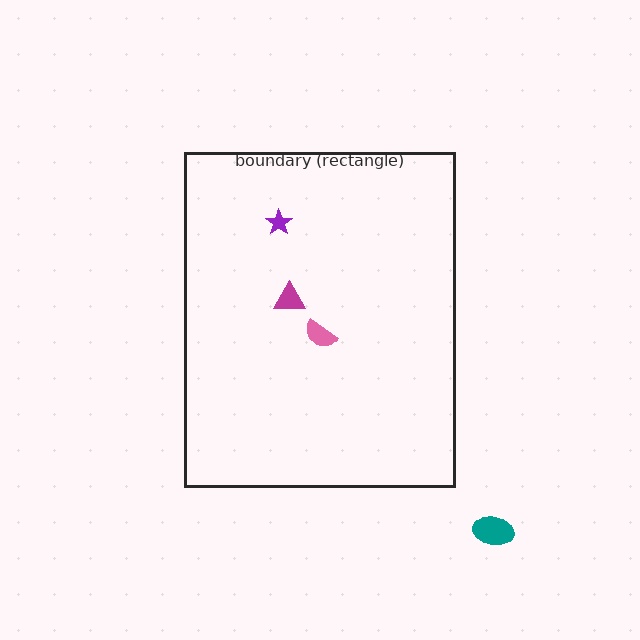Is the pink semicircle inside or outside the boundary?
Inside.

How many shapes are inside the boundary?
3 inside, 1 outside.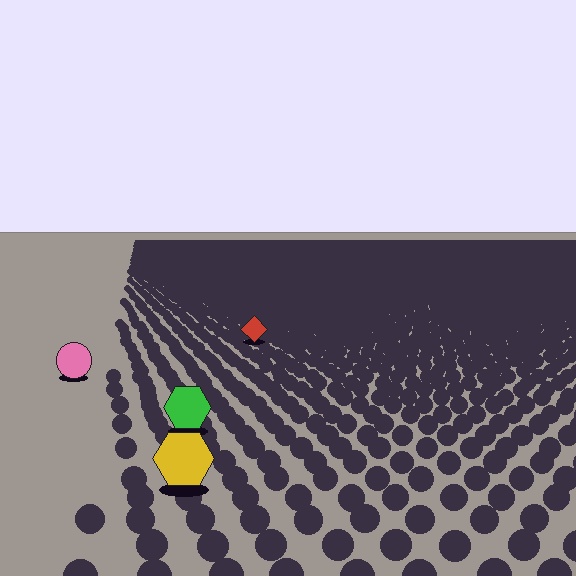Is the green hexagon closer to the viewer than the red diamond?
Yes. The green hexagon is closer — you can tell from the texture gradient: the ground texture is coarser near it.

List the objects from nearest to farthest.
From nearest to farthest: the yellow hexagon, the green hexagon, the pink circle, the red diamond.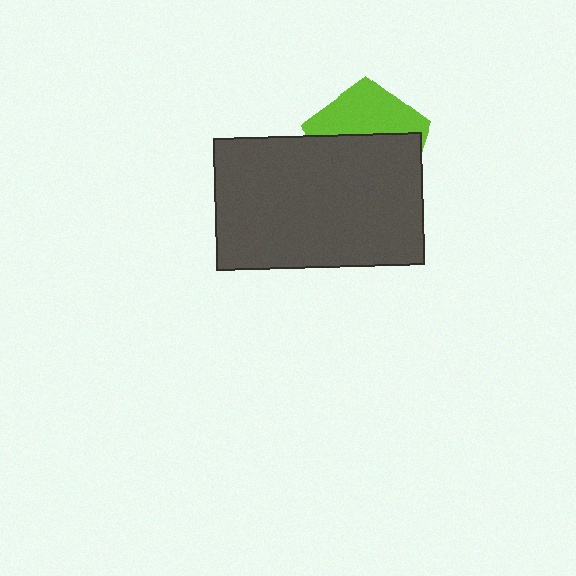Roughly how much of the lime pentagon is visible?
A small part of it is visible (roughly 40%).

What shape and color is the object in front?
The object in front is a dark gray rectangle.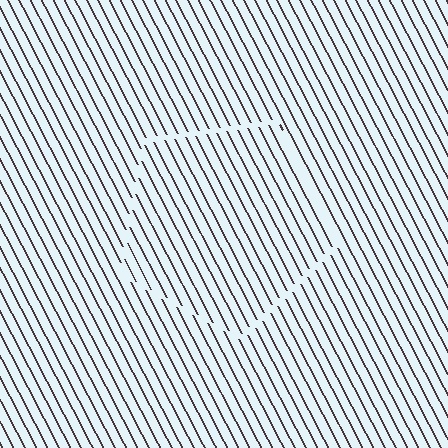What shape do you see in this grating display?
An illusory pentagon. The interior of the shape contains the same grating, shifted by half a period — the contour is defined by the phase discontinuity where line-ends from the inner and outer gratings abut.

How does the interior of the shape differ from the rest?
The interior of the shape contains the same grating, shifted by half a period — the contour is defined by the phase discontinuity where line-ends from the inner and outer gratings abut.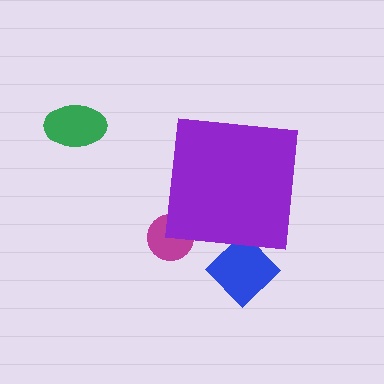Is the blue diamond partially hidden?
Yes, the blue diamond is partially hidden behind the purple square.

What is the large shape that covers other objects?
A purple square.